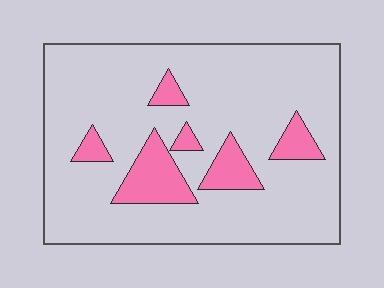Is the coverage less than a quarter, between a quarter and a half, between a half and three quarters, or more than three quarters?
Less than a quarter.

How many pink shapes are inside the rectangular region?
6.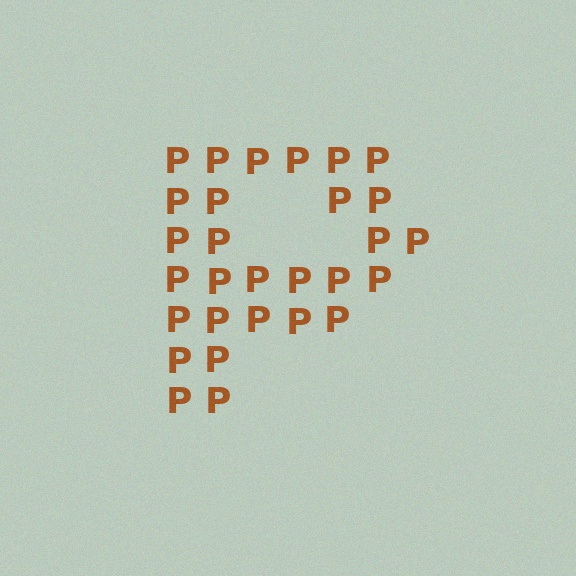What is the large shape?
The large shape is the letter P.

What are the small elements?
The small elements are letter P's.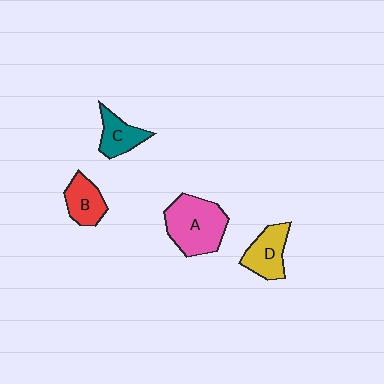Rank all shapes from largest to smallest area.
From largest to smallest: A (pink), D (yellow), B (red), C (teal).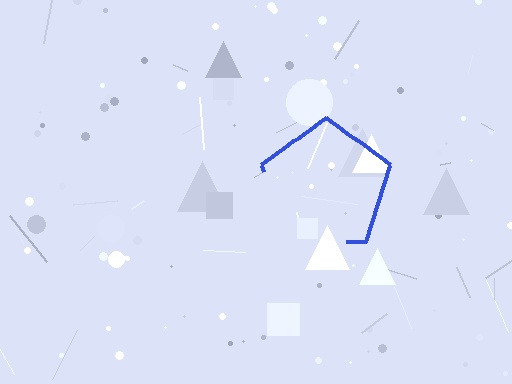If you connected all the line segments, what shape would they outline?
They would outline a pentagon.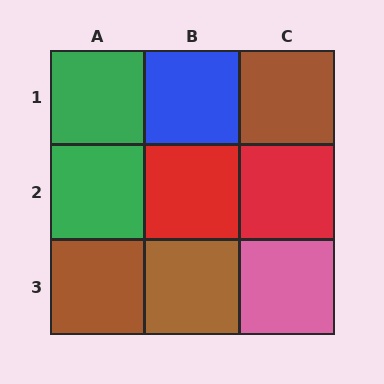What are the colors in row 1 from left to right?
Green, blue, brown.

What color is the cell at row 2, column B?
Red.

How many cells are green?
2 cells are green.